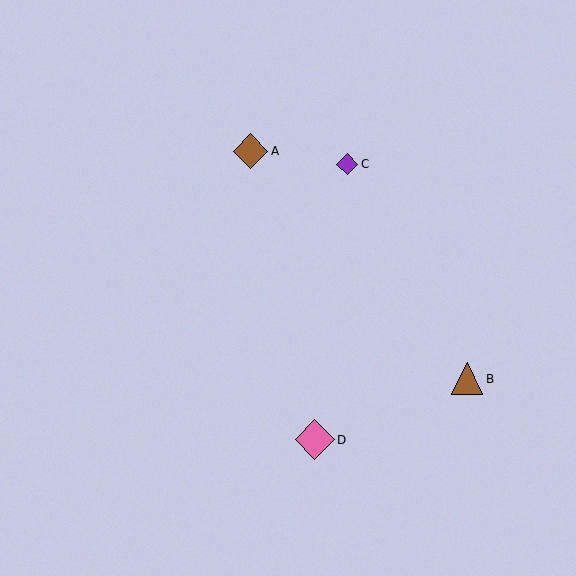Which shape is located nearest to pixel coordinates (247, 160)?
The brown diamond (labeled A) at (250, 151) is nearest to that location.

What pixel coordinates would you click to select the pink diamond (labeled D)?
Click at (315, 440) to select the pink diamond D.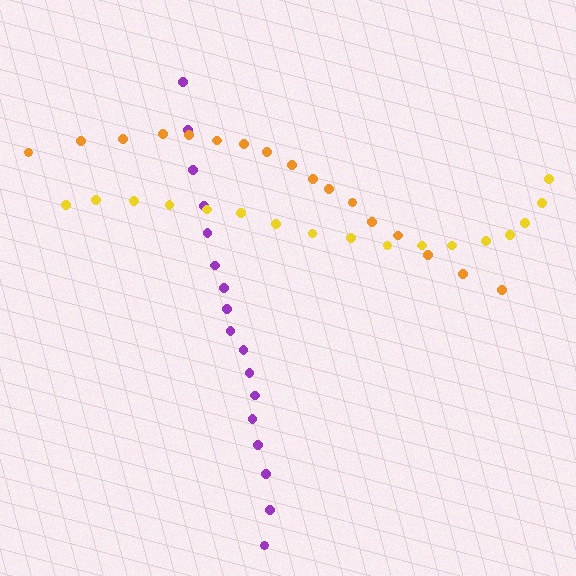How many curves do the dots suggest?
There are 3 distinct paths.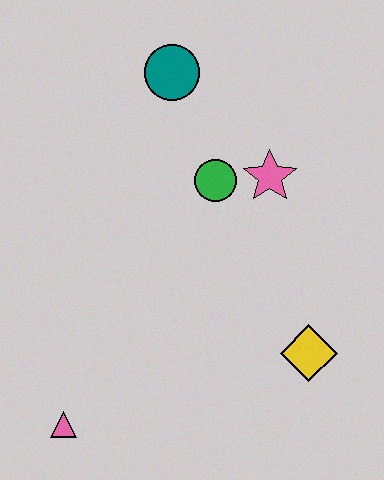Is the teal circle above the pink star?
Yes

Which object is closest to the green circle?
The pink star is closest to the green circle.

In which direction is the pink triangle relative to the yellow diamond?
The pink triangle is to the left of the yellow diamond.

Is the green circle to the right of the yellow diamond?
No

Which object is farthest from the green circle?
The pink triangle is farthest from the green circle.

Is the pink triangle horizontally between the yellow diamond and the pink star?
No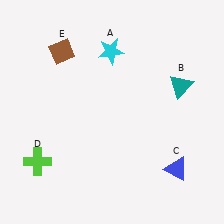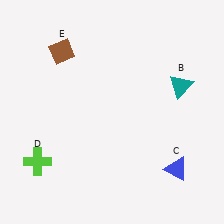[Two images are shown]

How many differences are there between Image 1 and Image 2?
There is 1 difference between the two images.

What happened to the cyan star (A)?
The cyan star (A) was removed in Image 2. It was in the top-left area of Image 1.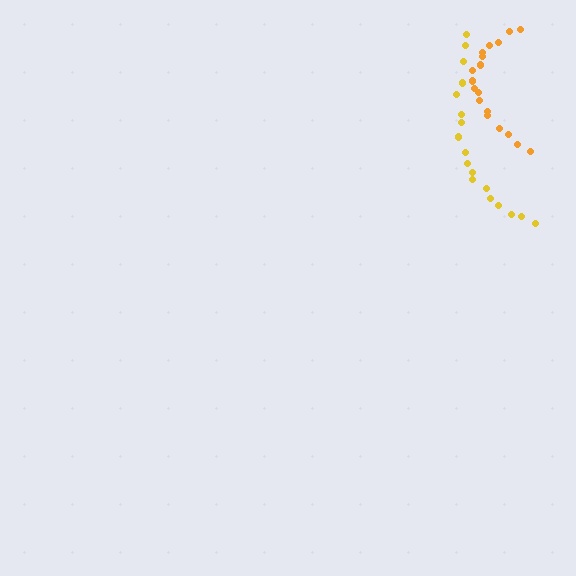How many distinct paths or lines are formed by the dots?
There are 2 distinct paths.